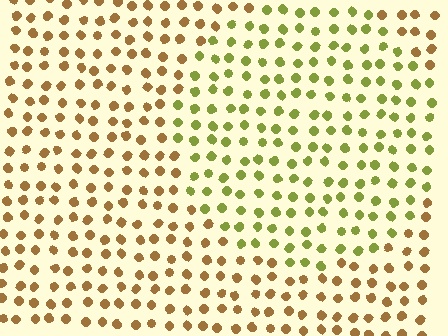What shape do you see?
I see a circle.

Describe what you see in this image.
The image is filled with small brown elements in a uniform arrangement. A circle-shaped region is visible where the elements are tinted to a slightly different hue, forming a subtle color boundary.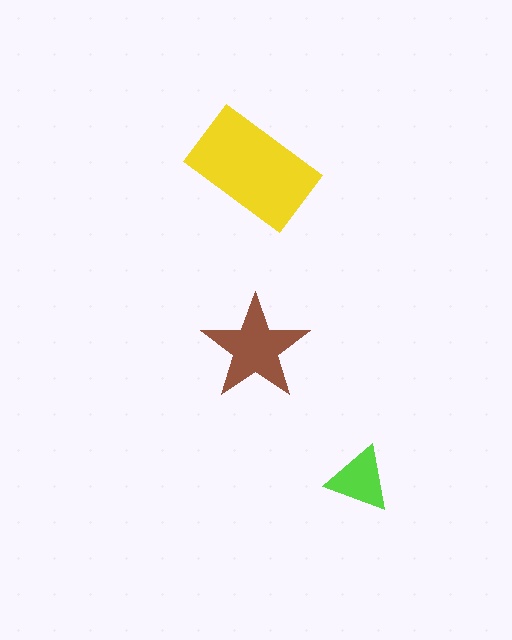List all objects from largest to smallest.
The yellow rectangle, the brown star, the lime triangle.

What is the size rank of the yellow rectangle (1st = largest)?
1st.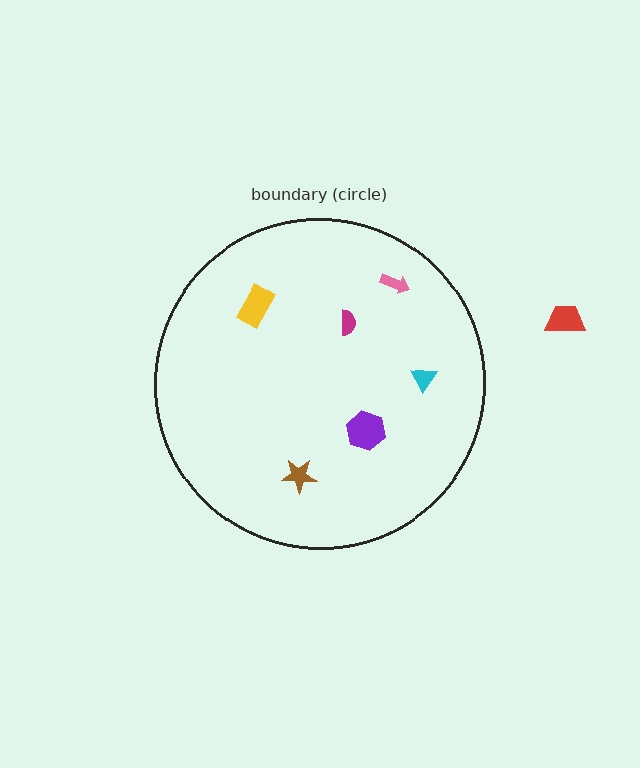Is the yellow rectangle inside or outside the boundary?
Inside.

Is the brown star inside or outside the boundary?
Inside.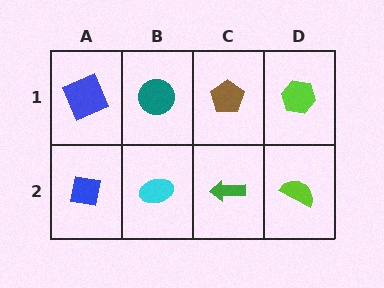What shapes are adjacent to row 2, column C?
A brown pentagon (row 1, column C), a cyan ellipse (row 2, column B), a lime semicircle (row 2, column D).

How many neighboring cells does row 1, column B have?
3.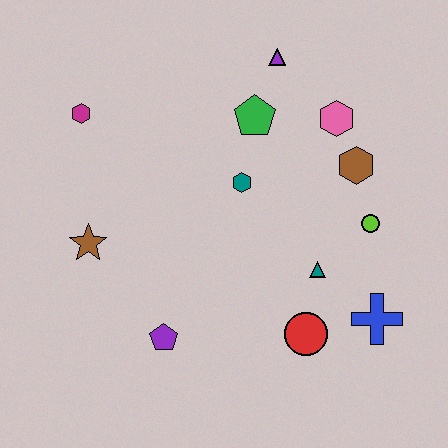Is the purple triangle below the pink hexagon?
No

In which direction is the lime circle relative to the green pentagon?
The lime circle is to the right of the green pentagon.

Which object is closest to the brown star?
The purple pentagon is closest to the brown star.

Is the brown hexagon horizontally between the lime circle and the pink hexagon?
Yes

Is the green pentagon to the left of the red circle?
Yes